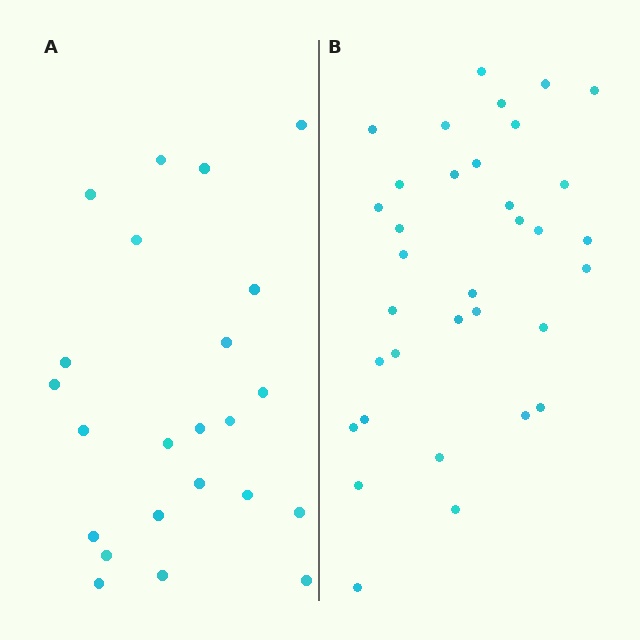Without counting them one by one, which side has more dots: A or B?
Region B (the right region) has more dots.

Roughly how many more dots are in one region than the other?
Region B has roughly 12 or so more dots than region A.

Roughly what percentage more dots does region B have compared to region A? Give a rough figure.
About 50% more.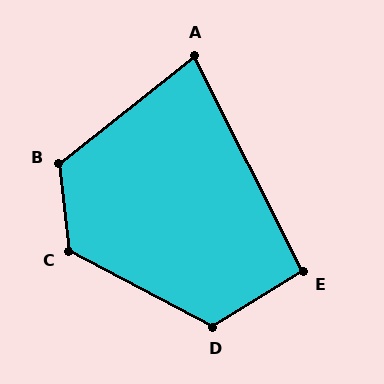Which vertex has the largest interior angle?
C, at approximately 125 degrees.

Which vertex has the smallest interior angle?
A, at approximately 78 degrees.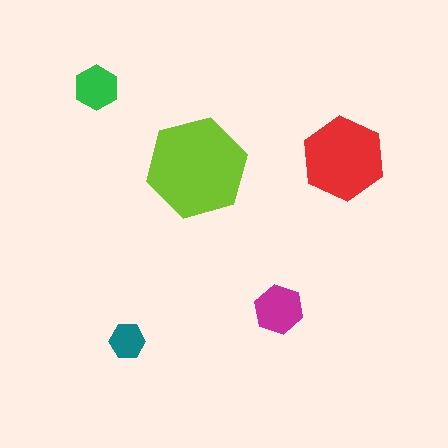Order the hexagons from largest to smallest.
the lime one, the red one, the magenta one, the green one, the teal one.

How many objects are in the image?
There are 5 objects in the image.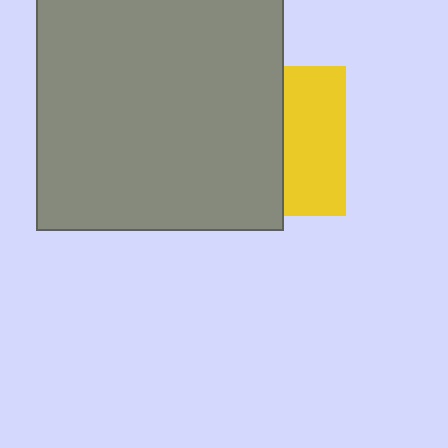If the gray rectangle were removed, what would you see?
You would see the complete yellow square.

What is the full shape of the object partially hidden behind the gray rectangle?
The partially hidden object is a yellow square.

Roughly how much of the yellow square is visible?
A small part of it is visible (roughly 41%).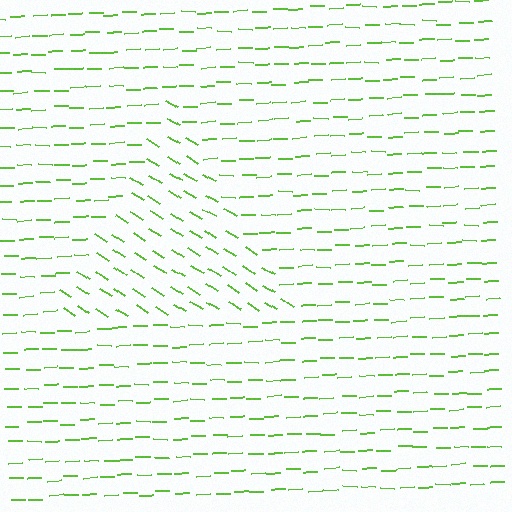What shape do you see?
I see a triangle.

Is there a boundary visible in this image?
Yes, there is a texture boundary formed by a change in line orientation.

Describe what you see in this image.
The image is filled with small lime line segments. A triangle region in the image has lines oriented differently from the surrounding lines, creating a visible texture boundary.